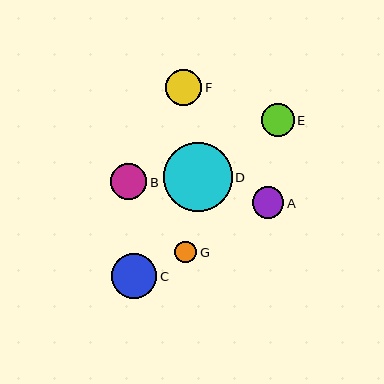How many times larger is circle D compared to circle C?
Circle D is approximately 1.5 times the size of circle C.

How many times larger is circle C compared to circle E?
Circle C is approximately 1.4 times the size of circle E.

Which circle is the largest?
Circle D is the largest with a size of approximately 69 pixels.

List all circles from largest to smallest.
From largest to smallest: D, C, B, F, E, A, G.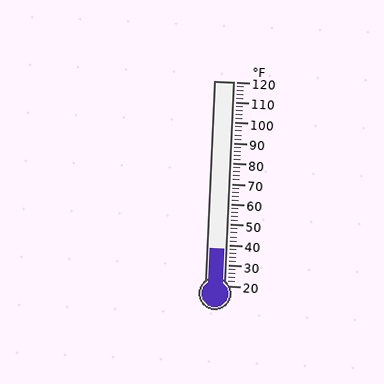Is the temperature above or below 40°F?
The temperature is below 40°F.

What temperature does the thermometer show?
The thermometer shows approximately 38°F.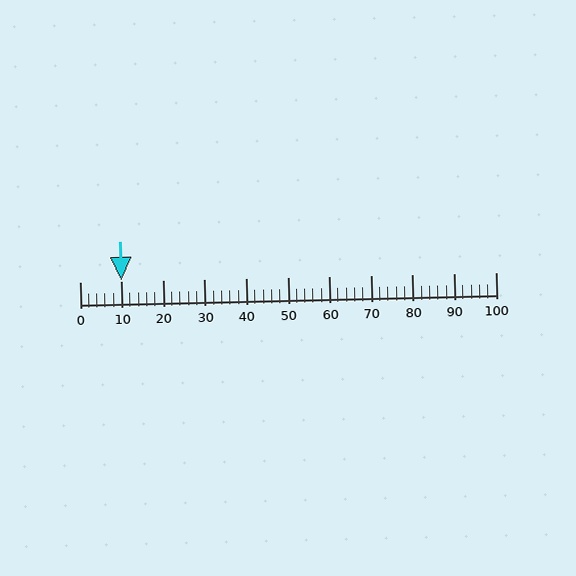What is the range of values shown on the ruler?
The ruler shows values from 0 to 100.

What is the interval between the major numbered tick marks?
The major tick marks are spaced 10 units apart.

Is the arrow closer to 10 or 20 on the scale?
The arrow is closer to 10.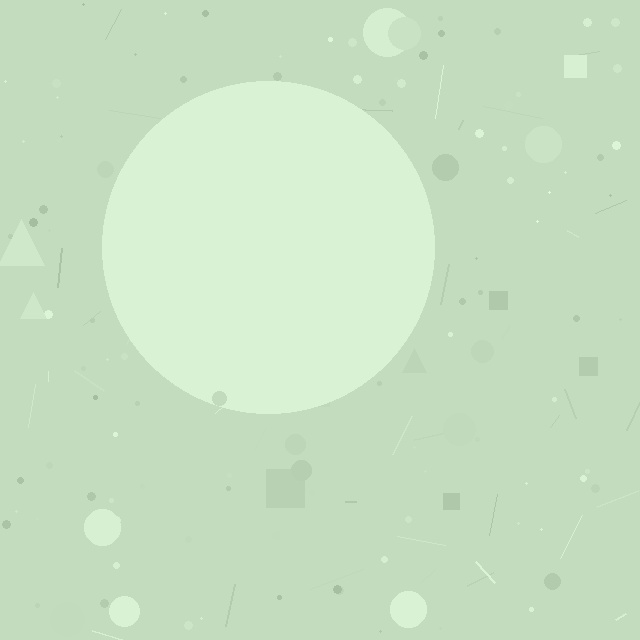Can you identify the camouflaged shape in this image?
The camouflaged shape is a circle.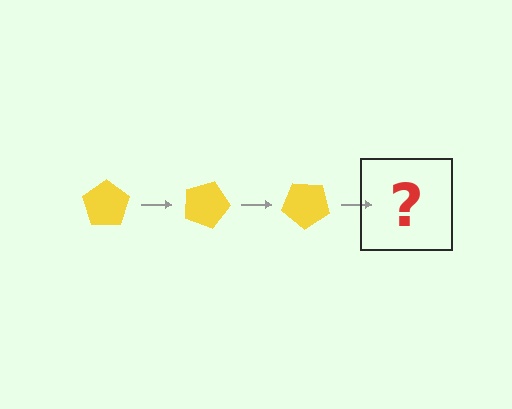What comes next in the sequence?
The next element should be a yellow pentagon rotated 60 degrees.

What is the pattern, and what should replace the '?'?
The pattern is that the pentagon rotates 20 degrees each step. The '?' should be a yellow pentagon rotated 60 degrees.